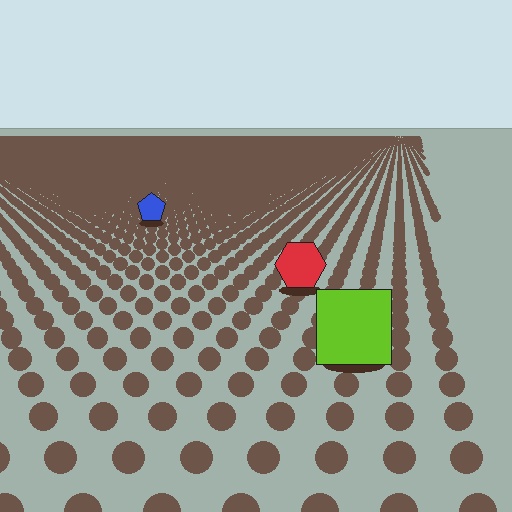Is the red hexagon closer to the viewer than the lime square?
No. The lime square is closer — you can tell from the texture gradient: the ground texture is coarser near it.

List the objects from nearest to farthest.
From nearest to farthest: the lime square, the red hexagon, the blue pentagon.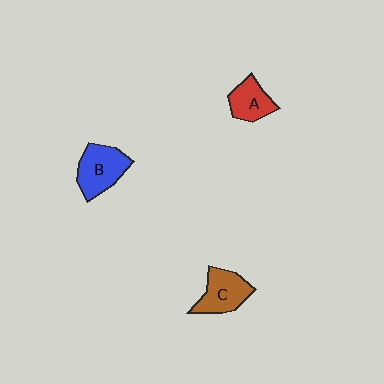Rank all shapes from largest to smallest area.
From largest to smallest: B (blue), C (brown), A (red).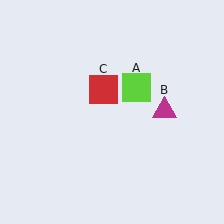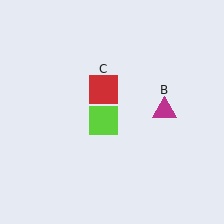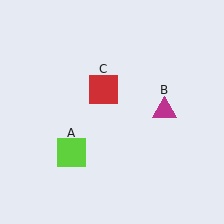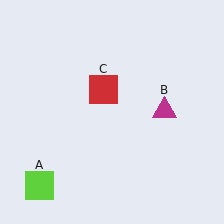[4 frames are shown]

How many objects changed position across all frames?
1 object changed position: lime square (object A).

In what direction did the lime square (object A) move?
The lime square (object A) moved down and to the left.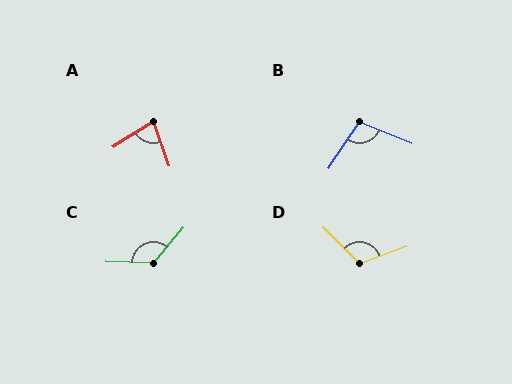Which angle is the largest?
C, at approximately 128 degrees.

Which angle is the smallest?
A, at approximately 77 degrees.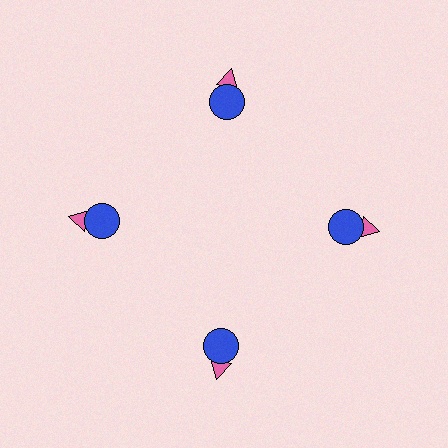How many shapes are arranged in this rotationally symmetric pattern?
There are 8 shapes, arranged in 4 groups of 2.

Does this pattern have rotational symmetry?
Yes, this pattern has 4-fold rotational symmetry. It looks the same after rotating 90 degrees around the center.